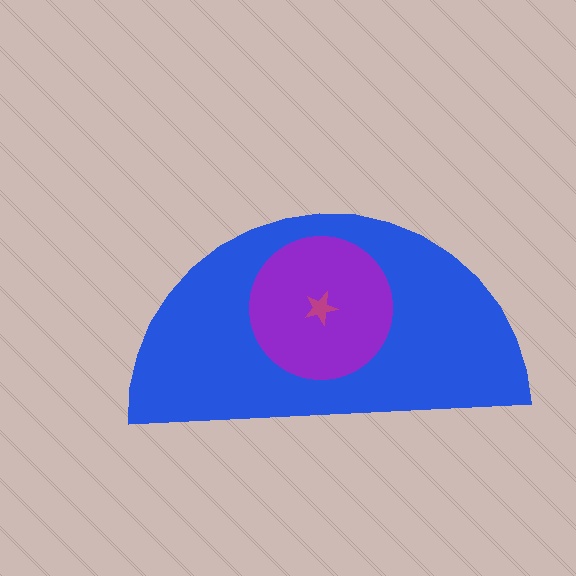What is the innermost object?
The magenta star.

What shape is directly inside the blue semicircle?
The purple circle.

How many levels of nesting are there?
3.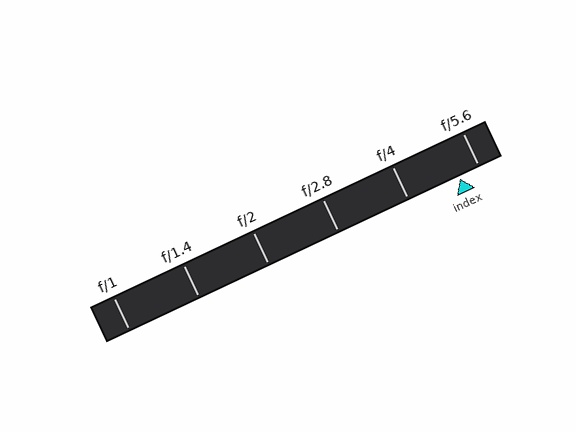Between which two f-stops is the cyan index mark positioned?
The index mark is between f/4 and f/5.6.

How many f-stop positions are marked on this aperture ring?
There are 6 f-stop positions marked.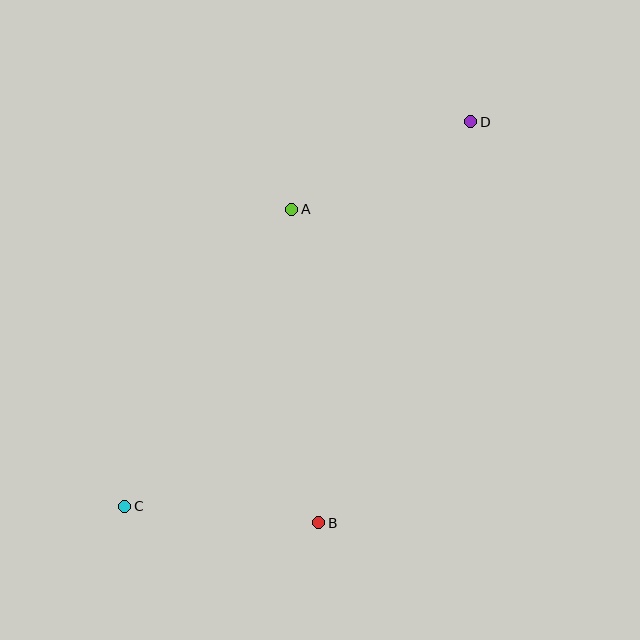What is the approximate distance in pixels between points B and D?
The distance between B and D is approximately 429 pixels.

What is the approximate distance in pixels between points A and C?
The distance between A and C is approximately 341 pixels.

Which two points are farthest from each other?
Points C and D are farthest from each other.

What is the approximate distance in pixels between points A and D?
The distance between A and D is approximately 199 pixels.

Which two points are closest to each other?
Points B and C are closest to each other.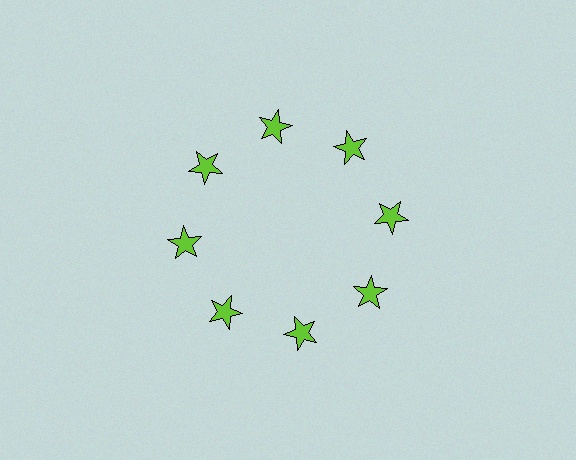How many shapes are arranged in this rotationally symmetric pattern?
There are 8 shapes, arranged in 8 groups of 1.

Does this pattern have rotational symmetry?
Yes, this pattern has 8-fold rotational symmetry. It looks the same after rotating 45 degrees around the center.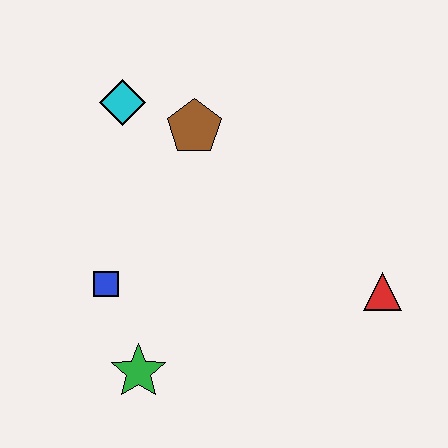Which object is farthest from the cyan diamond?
The red triangle is farthest from the cyan diamond.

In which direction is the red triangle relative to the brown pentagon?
The red triangle is to the right of the brown pentagon.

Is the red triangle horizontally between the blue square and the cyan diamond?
No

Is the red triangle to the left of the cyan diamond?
No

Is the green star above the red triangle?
No